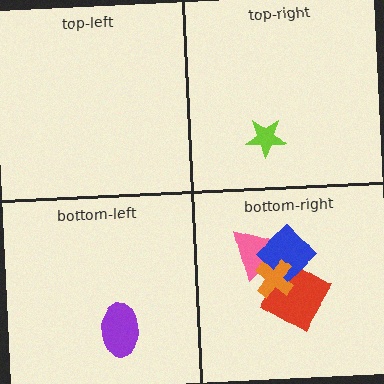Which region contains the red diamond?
The bottom-right region.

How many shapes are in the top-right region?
1.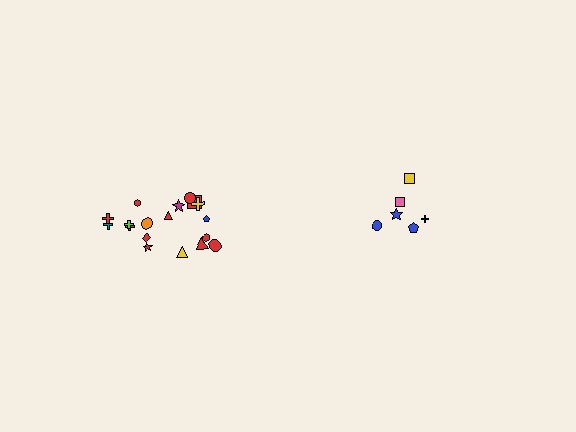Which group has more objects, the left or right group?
The left group.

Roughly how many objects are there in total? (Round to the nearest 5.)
Roughly 25 objects in total.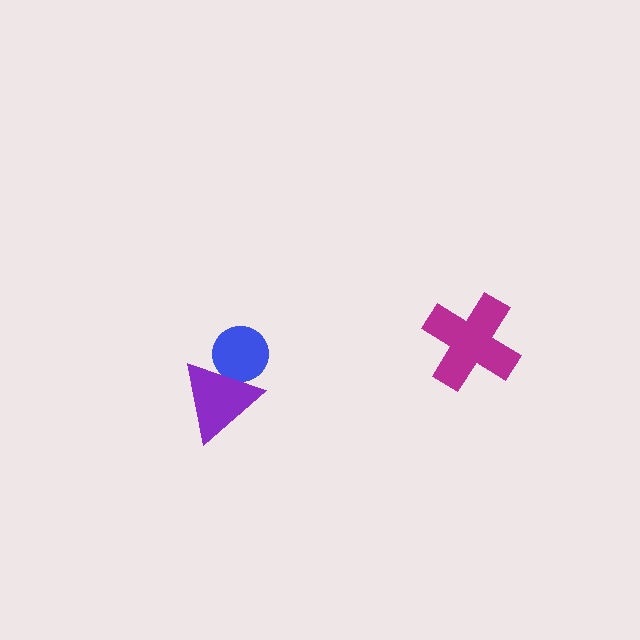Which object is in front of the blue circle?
The purple triangle is in front of the blue circle.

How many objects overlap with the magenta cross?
0 objects overlap with the magenta cross.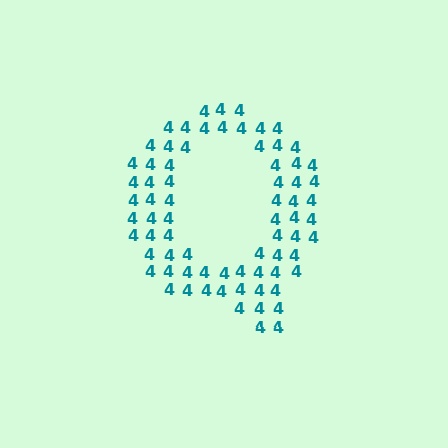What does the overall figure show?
The overall figure shows the letter Q.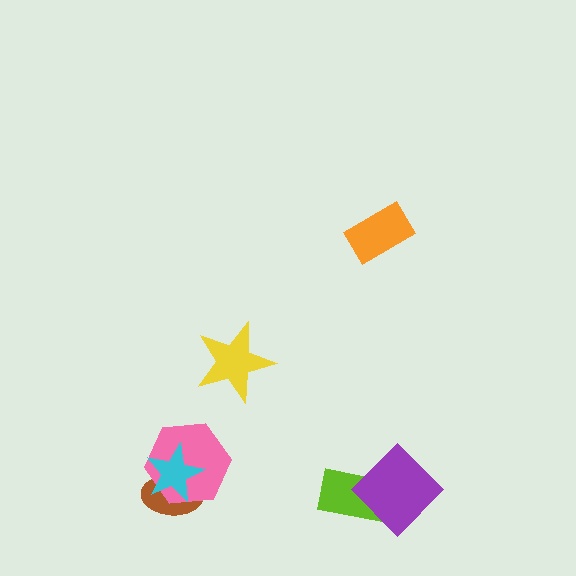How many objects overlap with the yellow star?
0 objects overlap with the yellow star.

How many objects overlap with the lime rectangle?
1 object overlaps with the lime rectangle.